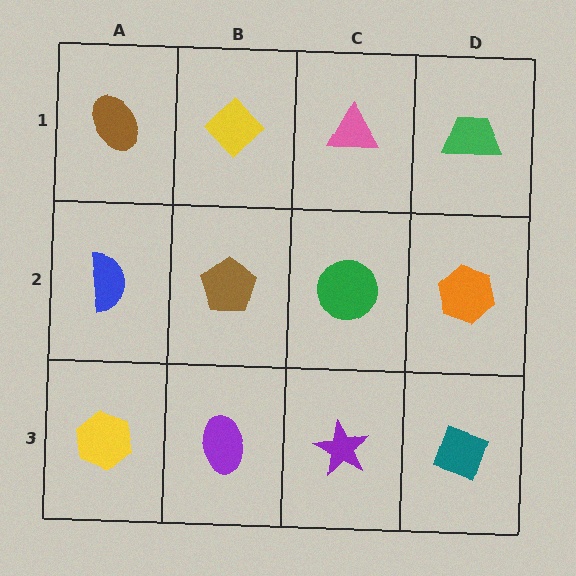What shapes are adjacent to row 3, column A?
A blue semicircle (row 2, column A), a purple ellipse (row 3, column B).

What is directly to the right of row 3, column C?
A teal diamond.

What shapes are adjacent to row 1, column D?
An orange hexagon (row 2, column D), a pink triangle (row 1, column C).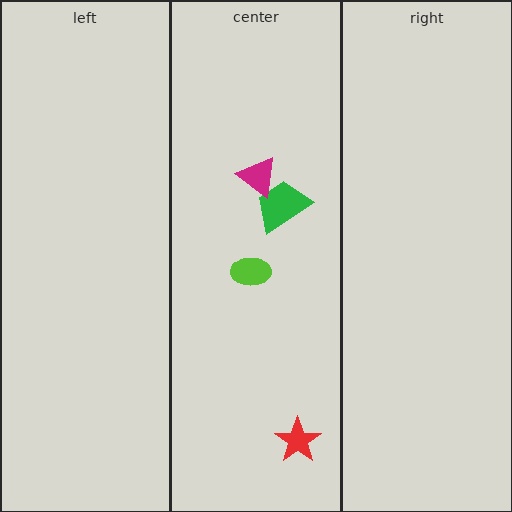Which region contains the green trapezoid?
The center region.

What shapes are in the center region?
The lime ellipse, the green trapezoid, the red star, the magenta triangle.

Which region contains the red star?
The center region.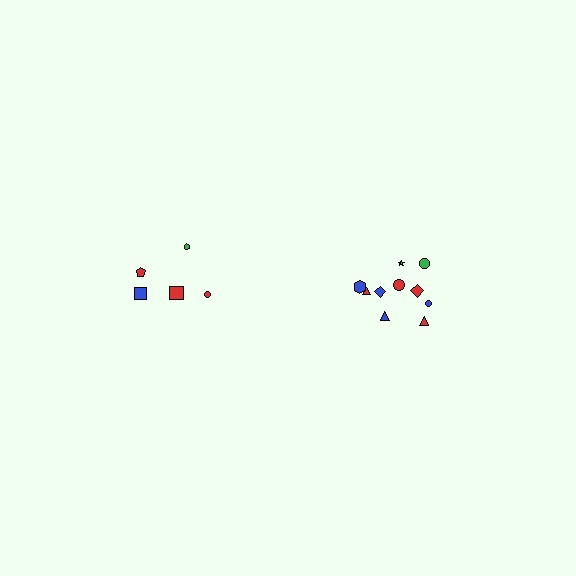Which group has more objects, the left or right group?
The right group.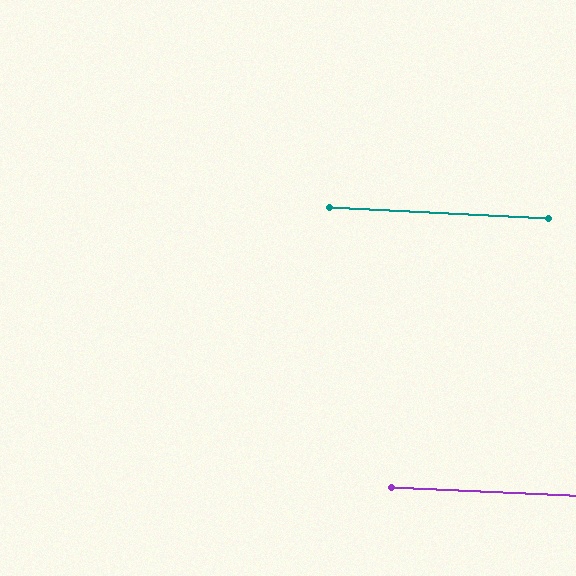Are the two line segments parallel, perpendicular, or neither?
Parallel — their directions differ by only 0.4°.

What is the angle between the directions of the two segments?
Approximately 0 degrees.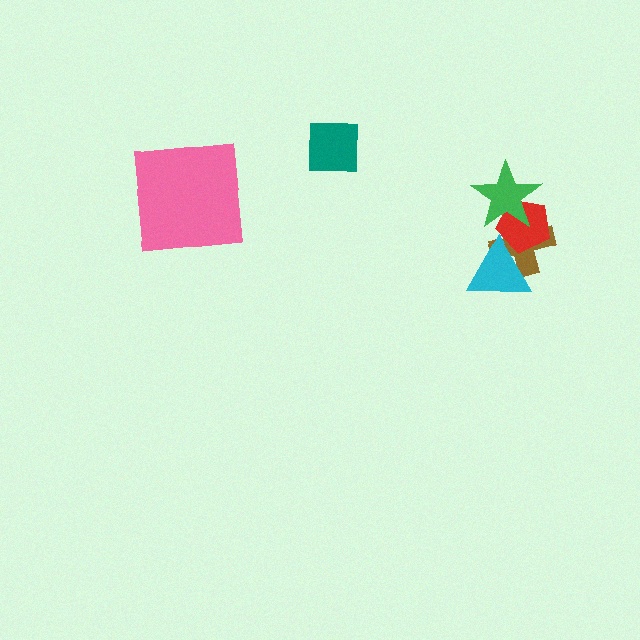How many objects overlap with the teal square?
0 objects overlap with the teal square.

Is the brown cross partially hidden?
Yes, it is partially covered by another shape.